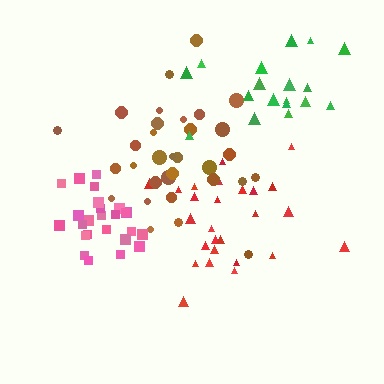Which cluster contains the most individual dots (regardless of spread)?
Brown (32).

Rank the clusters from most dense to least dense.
pink, brown, red, green.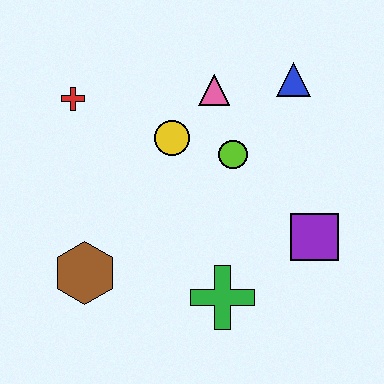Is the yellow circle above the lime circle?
Yes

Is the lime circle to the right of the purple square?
No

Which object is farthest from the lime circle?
The brown hexagon is farthest from the lime circle.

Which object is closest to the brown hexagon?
The green cross is closest to the brown hexagon.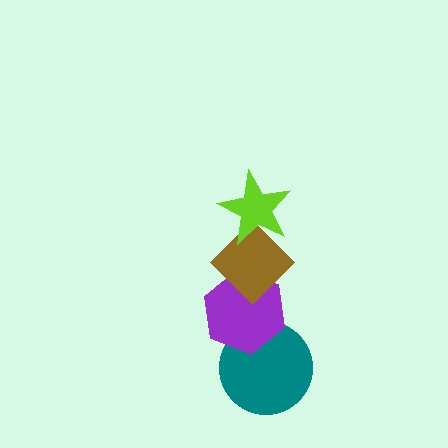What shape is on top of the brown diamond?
The lime star is on top of the brown diamond.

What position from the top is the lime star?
The lime star is 1st from the top.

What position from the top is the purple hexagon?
The purple hexagon is 3rd from the top.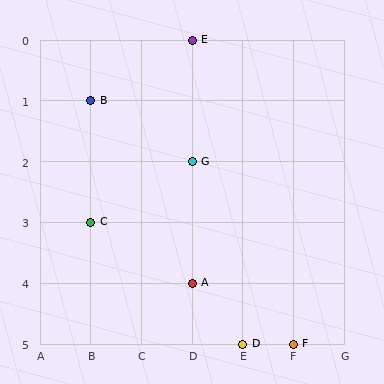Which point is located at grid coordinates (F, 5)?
Point F is at (F, 5).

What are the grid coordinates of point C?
Point C is at grid coordinates (B, 3).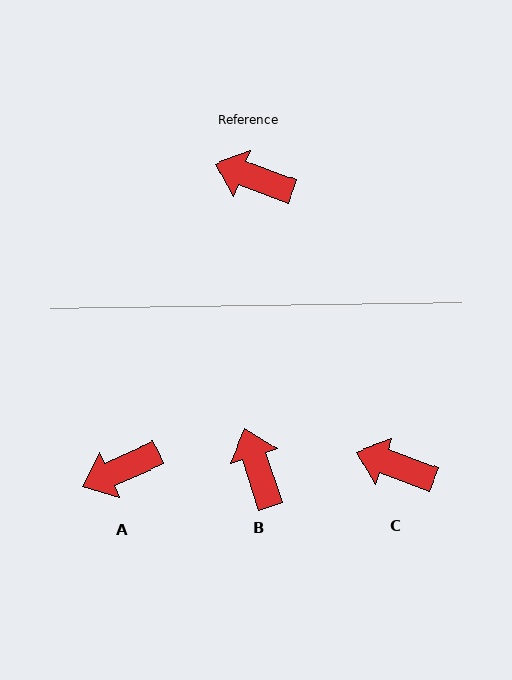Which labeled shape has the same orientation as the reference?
C.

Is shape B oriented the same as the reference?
No, it is off by about 51 degrees.